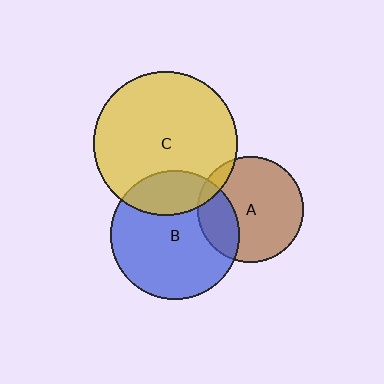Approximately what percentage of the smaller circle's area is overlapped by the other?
Approximately 25%.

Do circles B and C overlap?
Yes.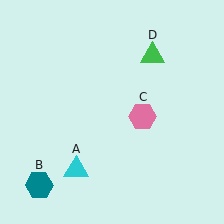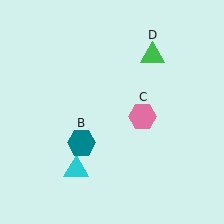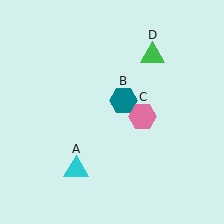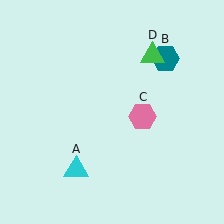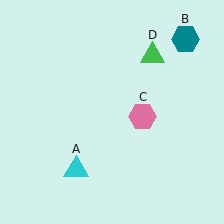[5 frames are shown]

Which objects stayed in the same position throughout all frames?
Cyan triangle (object A) and pink hexagon (object C) and green triangle (object D) remained stationary.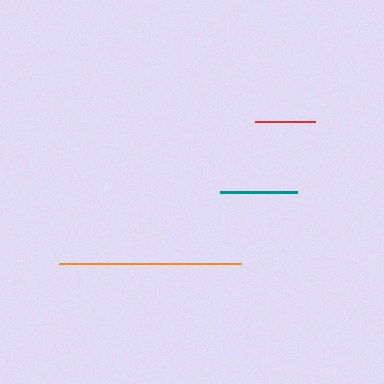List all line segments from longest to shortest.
From longest to shortest: orange, teal, red.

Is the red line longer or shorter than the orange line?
The orange line is longer than the red line.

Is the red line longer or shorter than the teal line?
The teal line is longer than the red line.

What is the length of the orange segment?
The orange segment is approximately 183 pixels long.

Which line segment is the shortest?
The red line is the shortest at approximately 60 pixels.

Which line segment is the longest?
The orange line is the longest at approximately 183 pixels.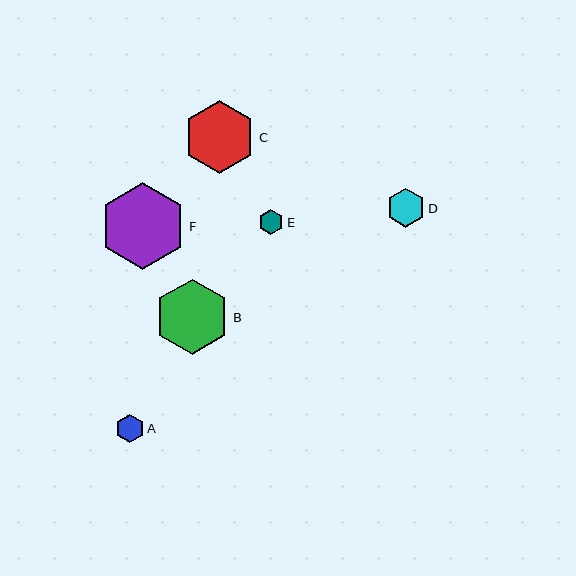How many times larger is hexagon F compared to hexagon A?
Hexagon F is approximately 3.1 times the size of hexagon A.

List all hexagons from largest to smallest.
From largest to smallest: F, B, C, D, A, E.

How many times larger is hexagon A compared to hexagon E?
Hexagon A is approximately 1.1 times the size of hexagon E.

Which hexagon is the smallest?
Hexagon E is the smallest with a size of approximately 25 pixels.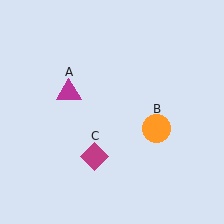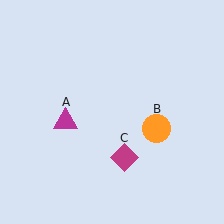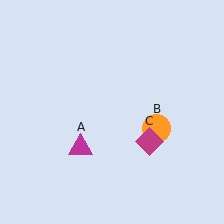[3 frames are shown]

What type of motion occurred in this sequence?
The magenta triangle (object A), magenta diamond (object C) rotated counterclockwise around the center of the scene.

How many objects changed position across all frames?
2 objects changed position: magenta triangle (object A), magenta diamond (object C).